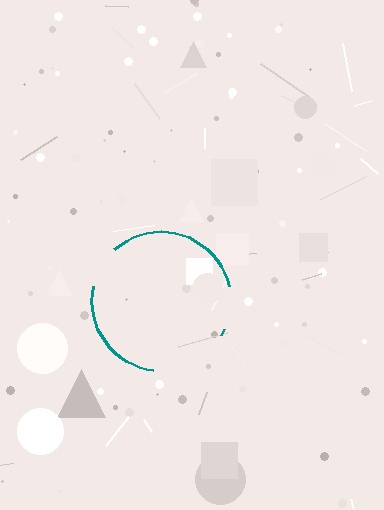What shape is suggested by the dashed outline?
The dashed outline suggests a circle.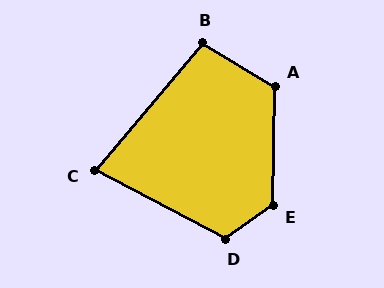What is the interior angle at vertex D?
Approximately 116 degrees (obtuse).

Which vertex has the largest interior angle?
E, at approximately 127 degrees.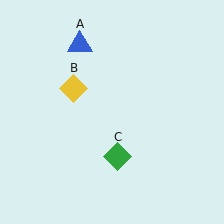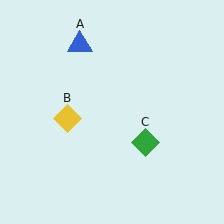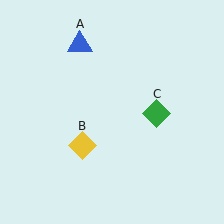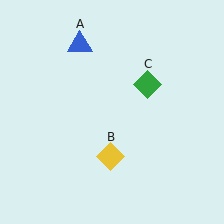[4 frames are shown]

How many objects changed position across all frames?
2 objects changed position: yellow diamond (object B), green diamond (object C).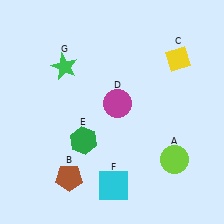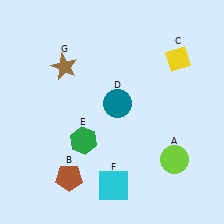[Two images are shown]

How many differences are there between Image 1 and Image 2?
There are 2 differences between the two images.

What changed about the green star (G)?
In Image 1, G is green. In Image 2, it changed to brown.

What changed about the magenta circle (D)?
In Image 1, D is magenta. In Image 2, it changed to teal.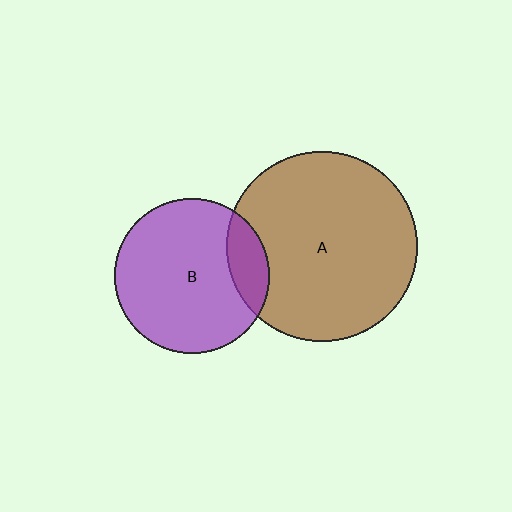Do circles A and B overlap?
Yes.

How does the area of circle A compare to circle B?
Approximately 1.5 times.